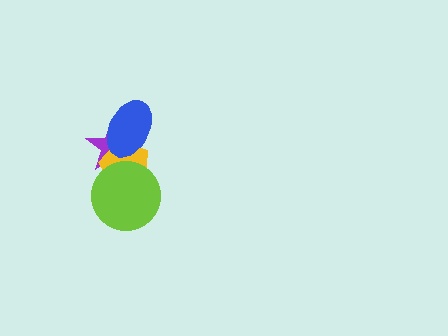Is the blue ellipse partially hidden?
No, no other shape covers it.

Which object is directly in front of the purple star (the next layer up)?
The yellow pentagon is directly in front of the purple star.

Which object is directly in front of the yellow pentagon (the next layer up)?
The lime circle is directly in front of the yellow pentagon.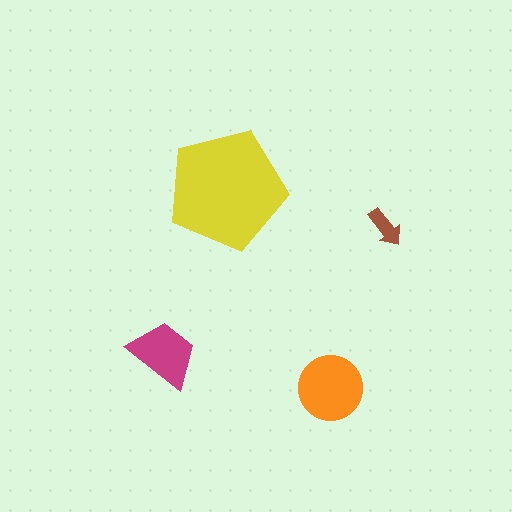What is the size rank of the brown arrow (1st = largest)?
4th.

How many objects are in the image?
There are 4 objects in the image.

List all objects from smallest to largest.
The brown arrow, the magenta trapezoid, the orange circle, the yellow pentagon.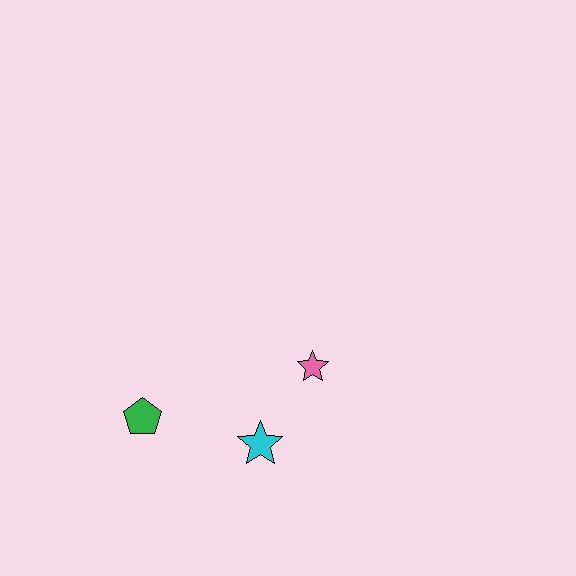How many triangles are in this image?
There are no triangles.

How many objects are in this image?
There are 3 objects.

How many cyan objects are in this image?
There is 1 cyan object.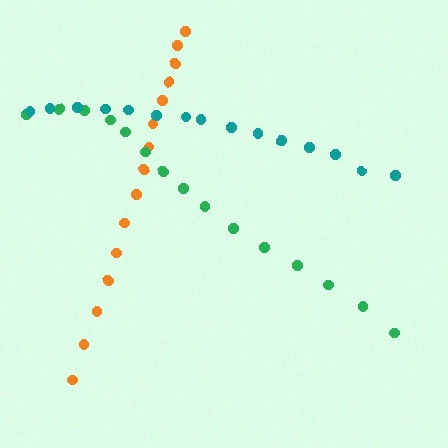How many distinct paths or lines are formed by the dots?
There are 3 distinct paths.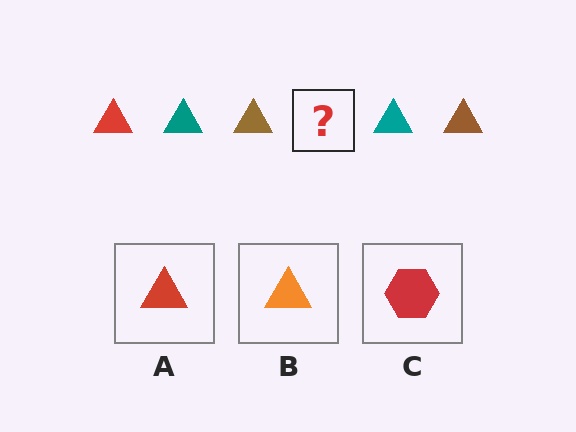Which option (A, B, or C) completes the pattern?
A.